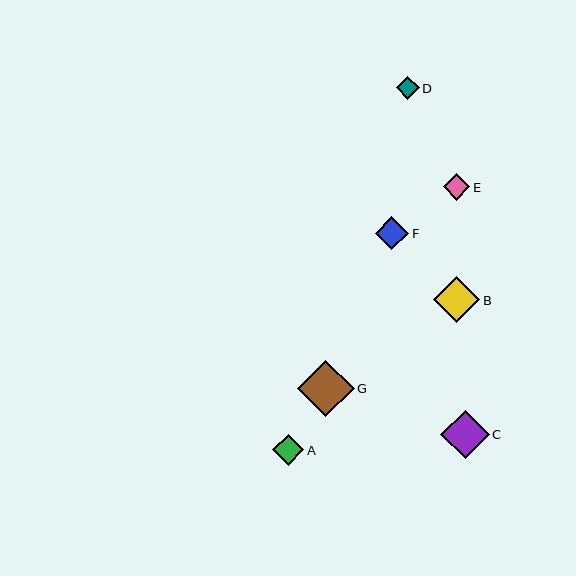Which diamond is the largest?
Diamond G is the largest with a size of approximately 57 pixels.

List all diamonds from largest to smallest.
From largest to smallest: G, C, B, F, A, E, D.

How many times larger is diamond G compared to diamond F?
Diamond G is approximately 1.7 times the size of diamond F.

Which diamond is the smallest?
Diamond D is the smallest with a size of approximately 23 pixels.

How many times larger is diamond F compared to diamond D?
Diamond F is approximately 1.5 times the size of diamond D.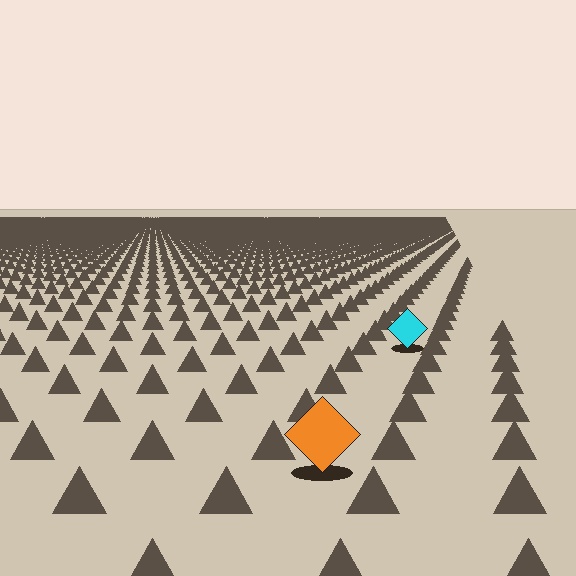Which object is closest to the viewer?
The orange diamond is closest. The texture marks near it are larger and more spread out.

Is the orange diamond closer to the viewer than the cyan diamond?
Yes. The orange diamond is closer — you can tell from the texture gradient: the ground texture is coarser near it.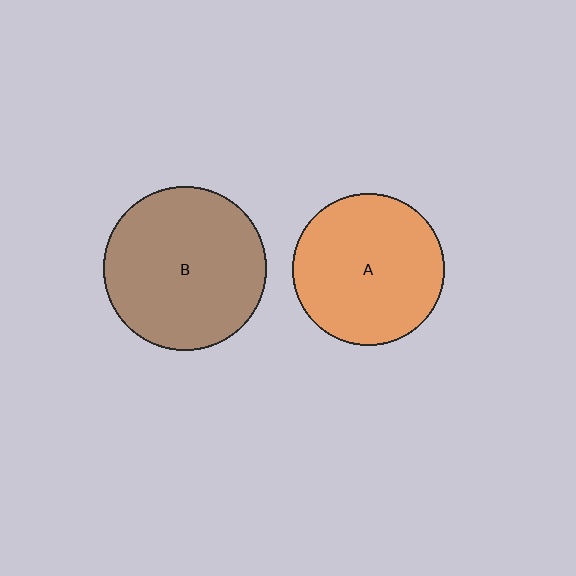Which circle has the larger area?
Circle B (brown).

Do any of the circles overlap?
No, none of the circles overlap.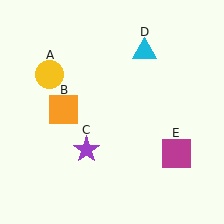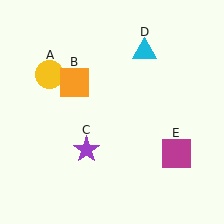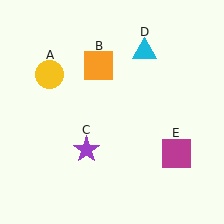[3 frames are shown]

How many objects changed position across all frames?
1 object changed position: orange square (object B).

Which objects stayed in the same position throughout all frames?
Yellow circle (object A) and purple star (object C) and cyan triangle (object D) and magenta square (object E) remained stationary.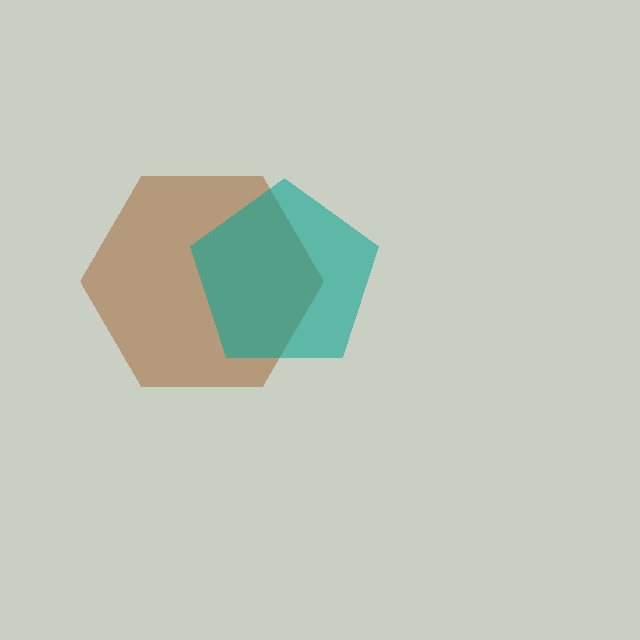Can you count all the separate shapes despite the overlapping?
Yes, there are 2 separate shapes.